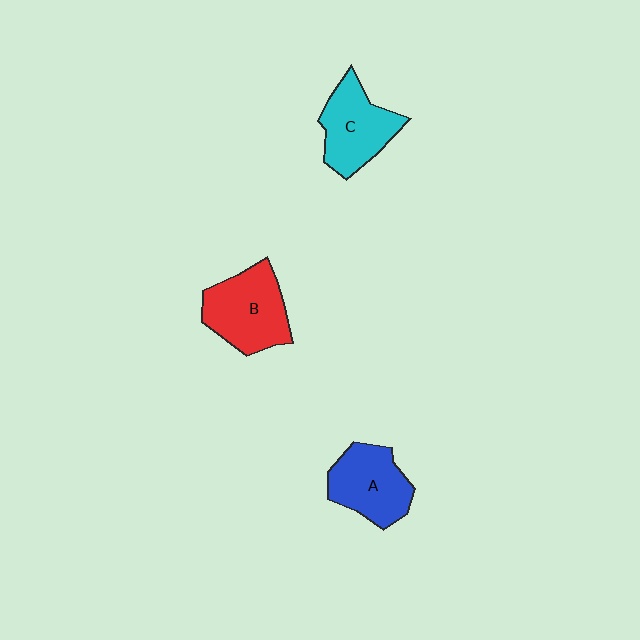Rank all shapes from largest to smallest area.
From largest to smallest: B (red), A (blue), C (cyan).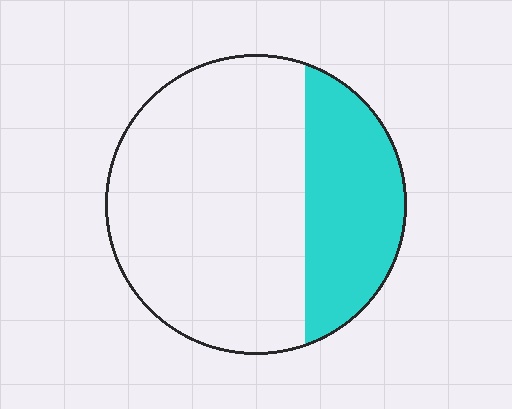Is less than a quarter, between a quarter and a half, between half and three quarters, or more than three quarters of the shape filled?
Between a quarter and a half.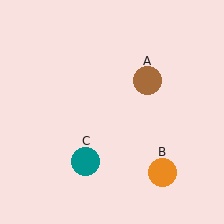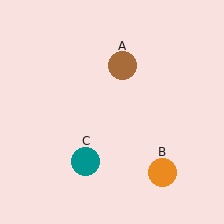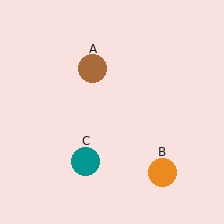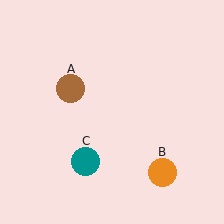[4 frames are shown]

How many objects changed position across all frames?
1 object changed position: brown circle (object A).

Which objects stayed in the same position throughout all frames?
Orange circle (object B) and teal circle (object C) remained stationary.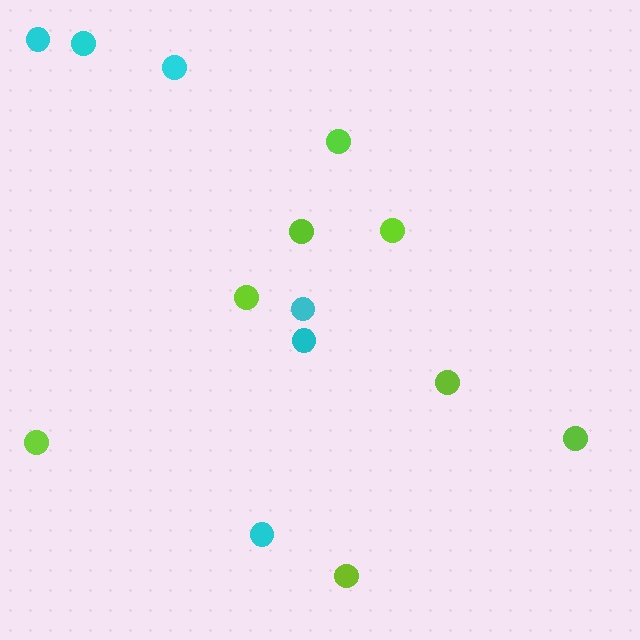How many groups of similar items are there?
There are 2 groups: one group of cyan circles (6) and one group of lime circles (8).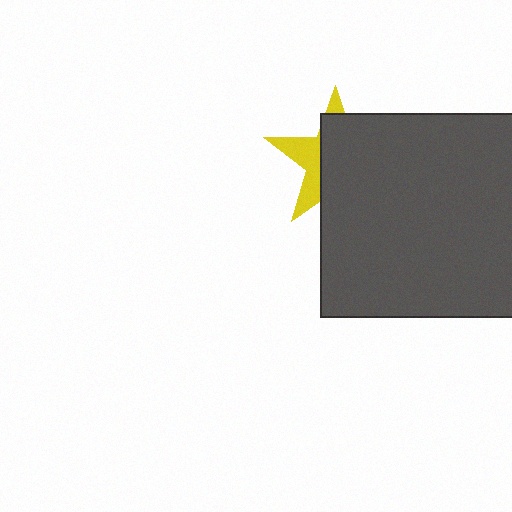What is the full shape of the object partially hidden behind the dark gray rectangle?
The partially hidden object is a yellow star.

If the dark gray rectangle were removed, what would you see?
You would see the complete yellow star.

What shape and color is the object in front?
The object in front is a dark gray rectangle.